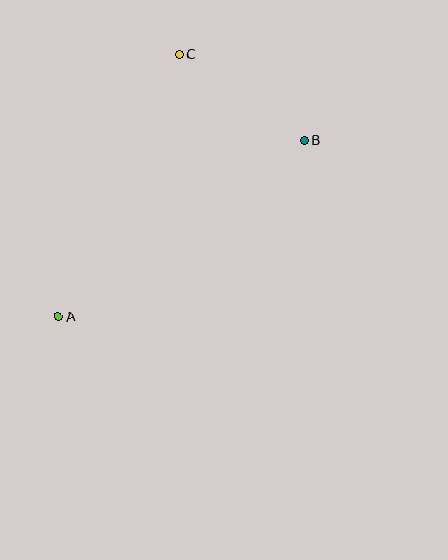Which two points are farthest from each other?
Points A and B are farthest from each other.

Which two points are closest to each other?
Points B and C are closest to each other.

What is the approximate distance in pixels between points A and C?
The distance between A and C is approximately 288 pixels.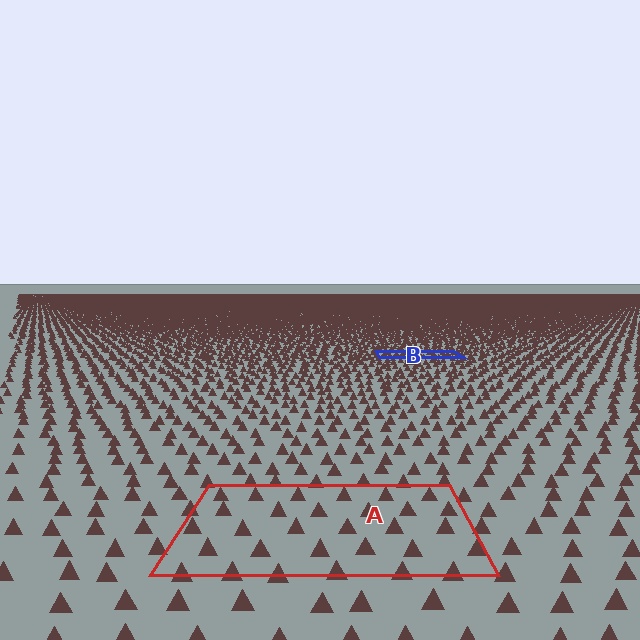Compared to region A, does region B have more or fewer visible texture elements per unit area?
Region B has more texture elements per unit area — they are packed more densely because it is farther away.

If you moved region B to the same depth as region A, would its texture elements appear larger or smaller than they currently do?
They would appear larger. At a closer depth, the same texture elements are projected at a bigger on-screen size.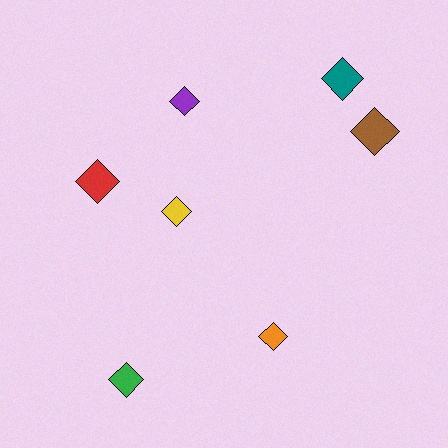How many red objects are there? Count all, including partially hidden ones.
There is 1 red object.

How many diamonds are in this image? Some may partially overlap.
There are 7 diamonds.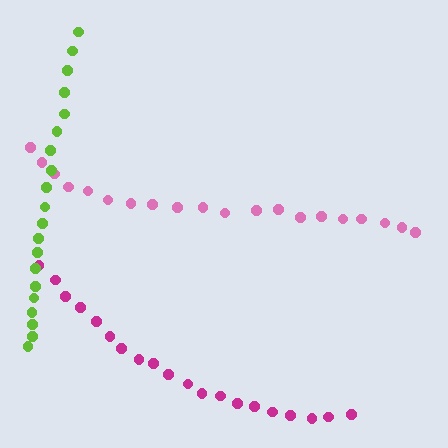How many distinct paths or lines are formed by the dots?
There are 3 distinct paths.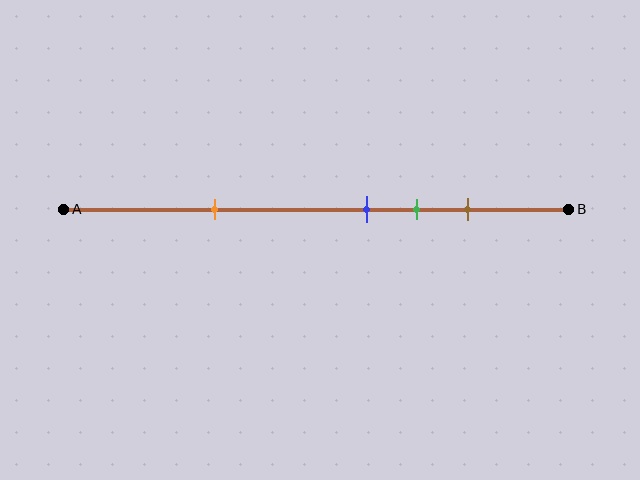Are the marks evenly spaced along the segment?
No, the marks are not evenly spaced.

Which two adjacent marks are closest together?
The blue and green marks are the closest adjacent pair.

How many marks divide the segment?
There are 4 marks dividing the segment.